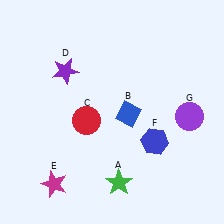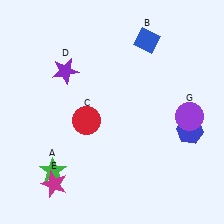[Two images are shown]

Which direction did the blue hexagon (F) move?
The blue hexagon (F) moved right.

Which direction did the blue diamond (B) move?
The blue diamond (B) moved up.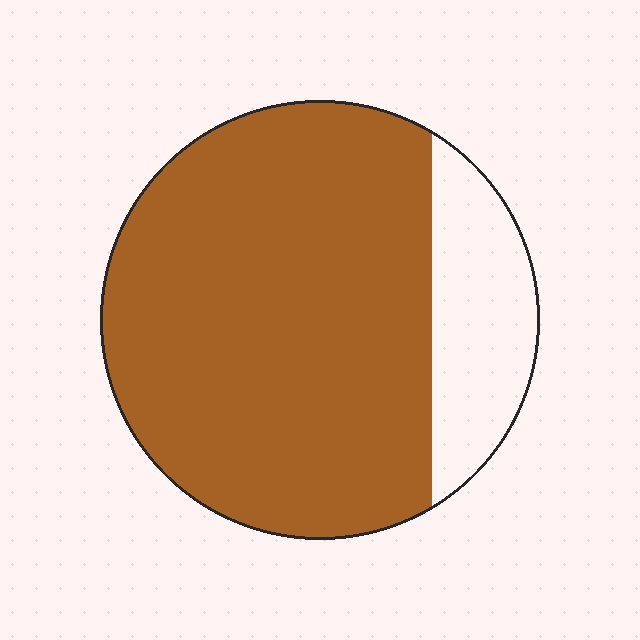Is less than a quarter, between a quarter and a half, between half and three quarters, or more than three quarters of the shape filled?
More than three quarters.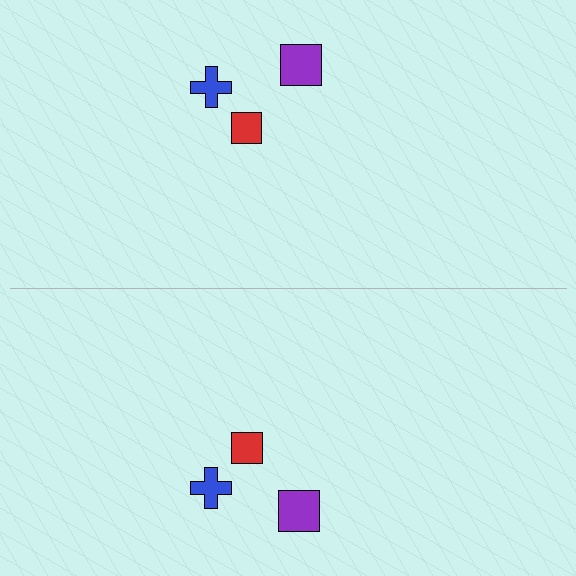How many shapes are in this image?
There are 6 shapes in this image.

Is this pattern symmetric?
Yes, this pattern has bilateral (reflection) symmetry.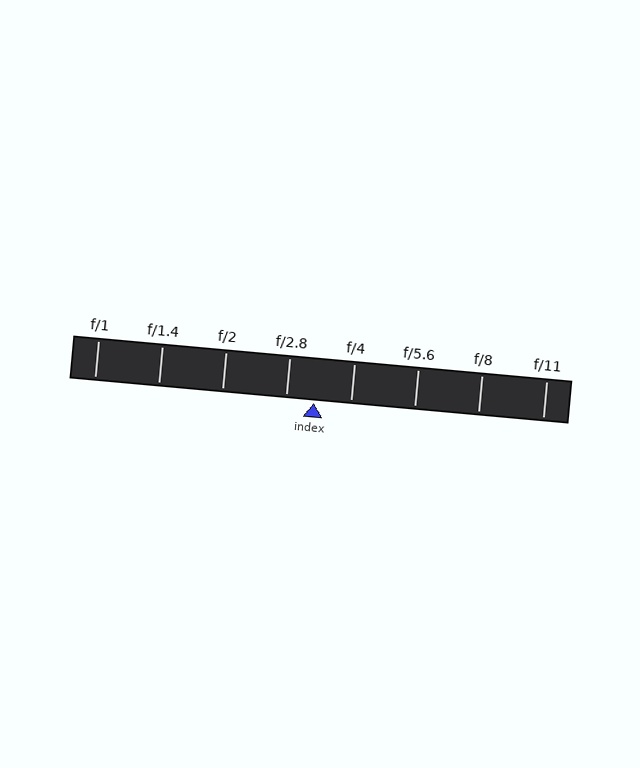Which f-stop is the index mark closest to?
The index mark is closest to f/2.8.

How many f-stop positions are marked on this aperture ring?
There are 8 f-stop positions marked.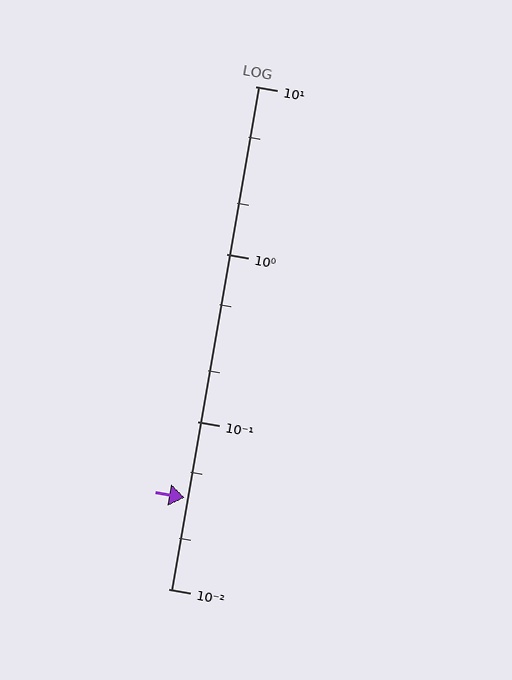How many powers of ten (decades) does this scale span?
The scale spans 3 decades, from 0.01 to 10.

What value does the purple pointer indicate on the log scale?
The pointer indicates approximately 0.035.